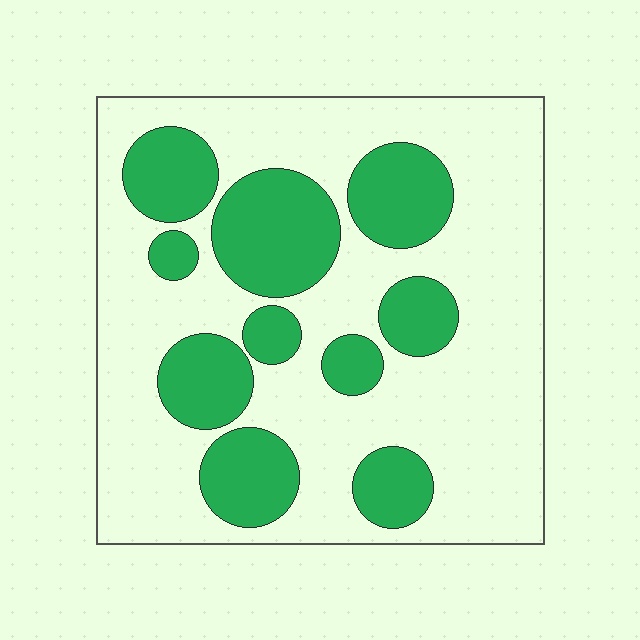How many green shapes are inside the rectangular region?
10.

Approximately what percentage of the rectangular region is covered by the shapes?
Approximately 30%.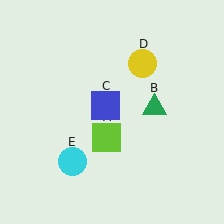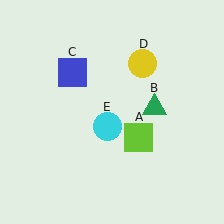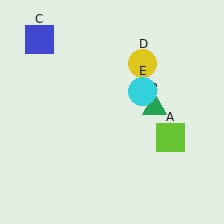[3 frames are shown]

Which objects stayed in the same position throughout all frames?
Green triangle (object B) and yellow circle (object D) remained stationary.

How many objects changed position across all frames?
3 objects changed position: lime square (object A), blue square (object C), cyan circle (object E).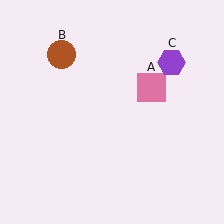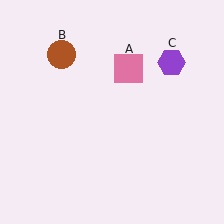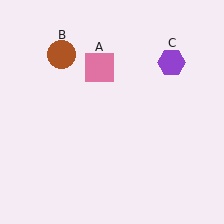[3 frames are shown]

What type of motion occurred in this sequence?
The pink square (object A) rotated counterclockwise around the center of the scene.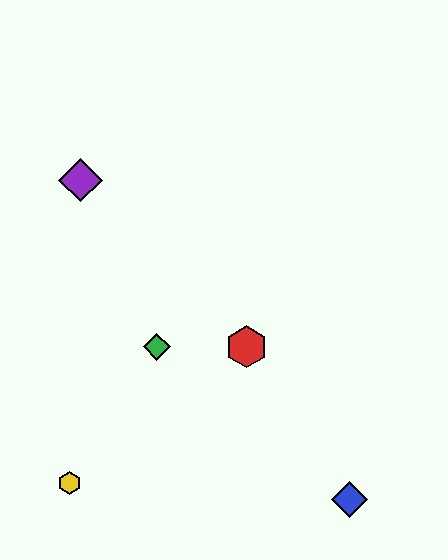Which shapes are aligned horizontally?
The red hexagon, the green diamond are aligned horizontally.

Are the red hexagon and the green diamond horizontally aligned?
Yes, both are at y≈347.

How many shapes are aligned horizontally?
2 shapes (the red hexagon, the green diamond) are aligned horizontally.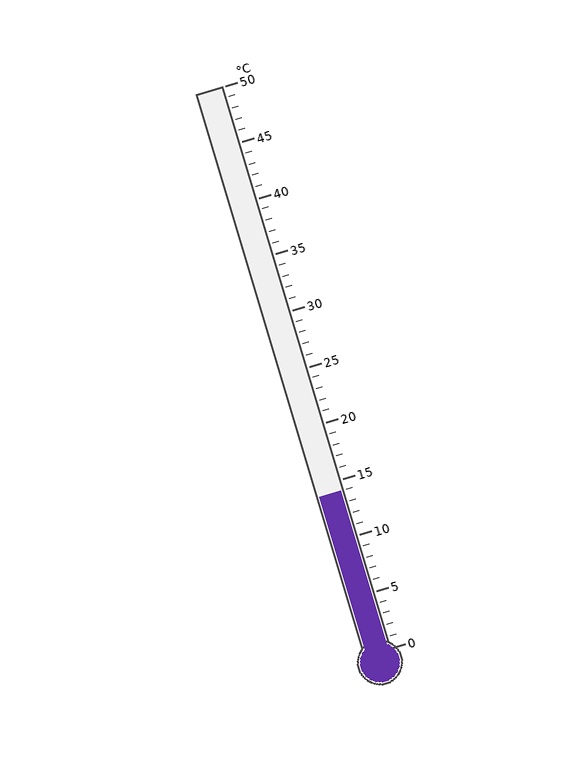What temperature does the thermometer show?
The thermometer shows approximately 14°C.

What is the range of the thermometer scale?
The thermometer scale ranges from 0°C to 50°C.